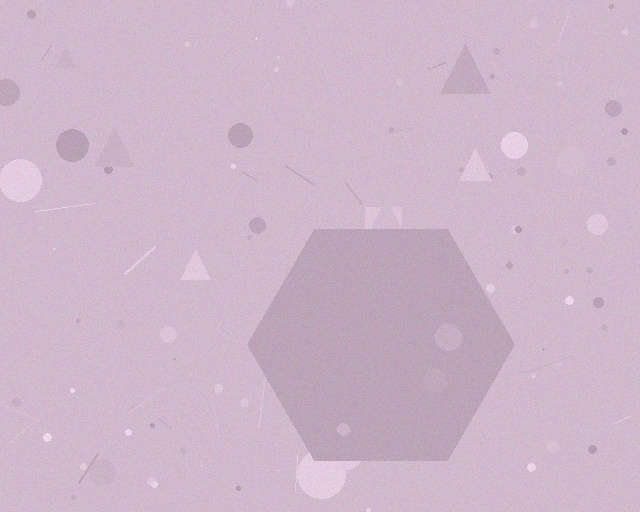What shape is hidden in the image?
A hexagon is hidden in the image.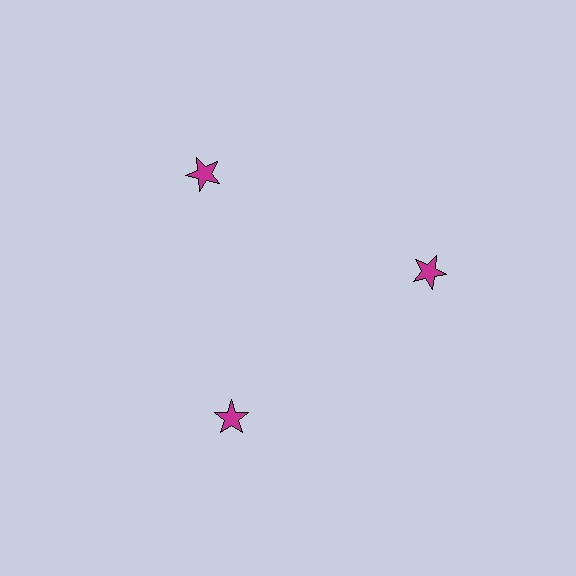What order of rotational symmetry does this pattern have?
This pattern has 3-fold rotational symmetry.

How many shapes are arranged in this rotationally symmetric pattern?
There are 3 shapes, arranged in 3 groups of 1.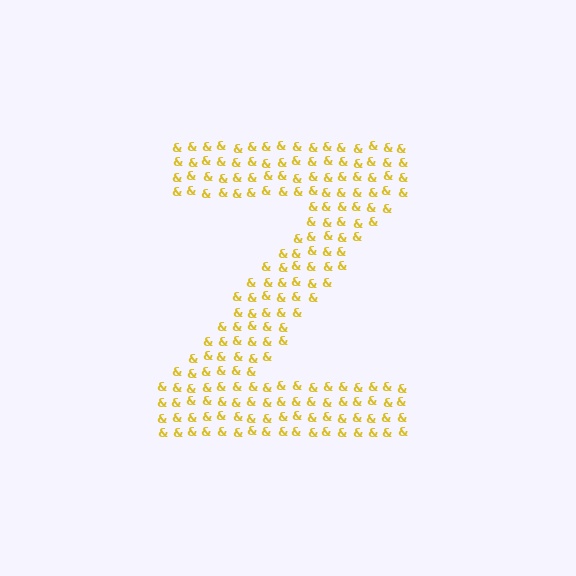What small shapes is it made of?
It is made of small ampersands.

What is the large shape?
The large shape is the letter Z.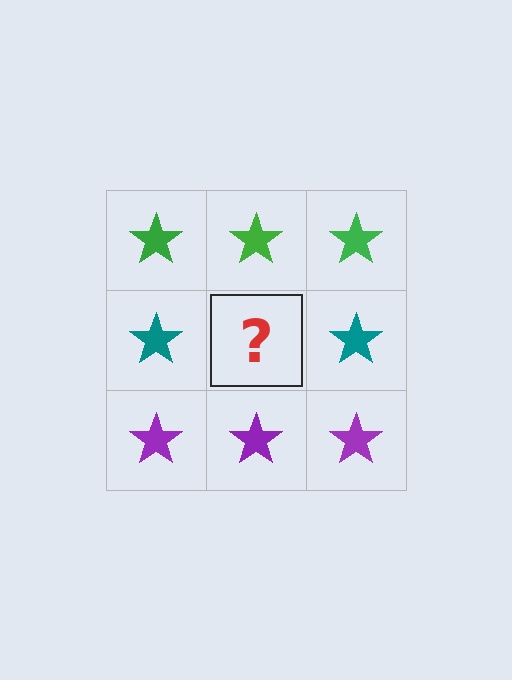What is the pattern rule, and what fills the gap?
The rule is that each row has a consistent color. The gap should be filled with a teal star.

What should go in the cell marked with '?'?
The missing cell should contain a teal star.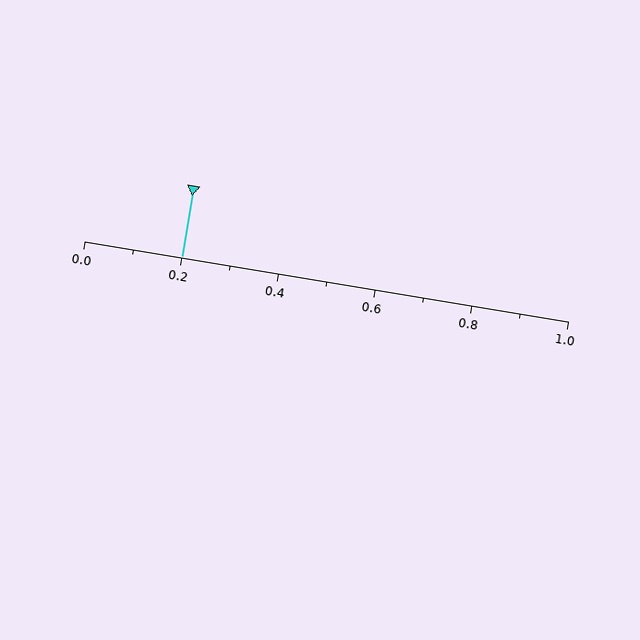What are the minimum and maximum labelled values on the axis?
The axis runs from 0.0 to 1.0.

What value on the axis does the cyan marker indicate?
The marker indicates approximately 0.2.